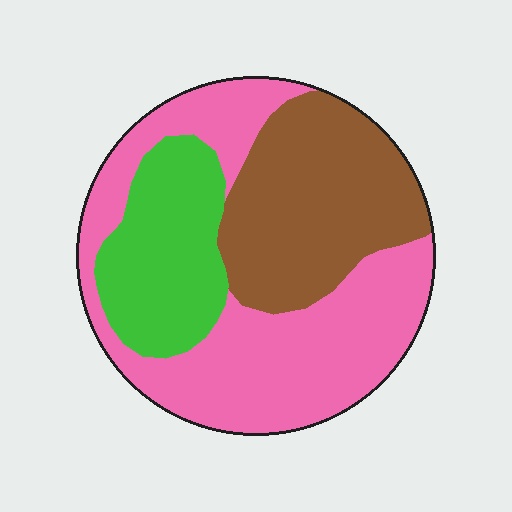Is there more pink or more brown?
Pink.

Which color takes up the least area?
Green, at roughly 20%.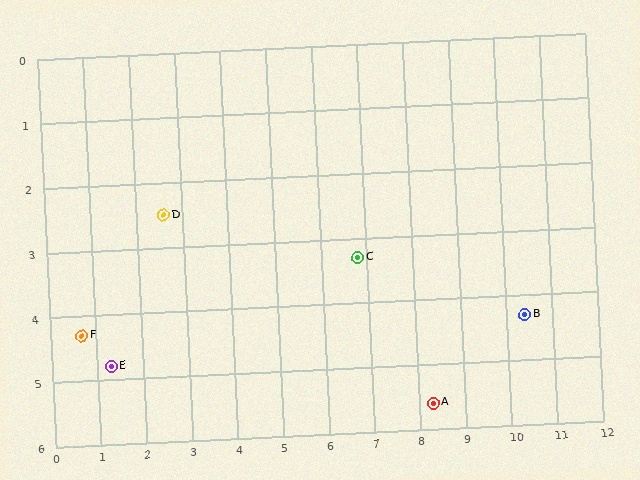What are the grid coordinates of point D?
Point D is at approximately (2.6, 2.5).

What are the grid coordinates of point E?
Point E is at approximately (1.3, 4.8).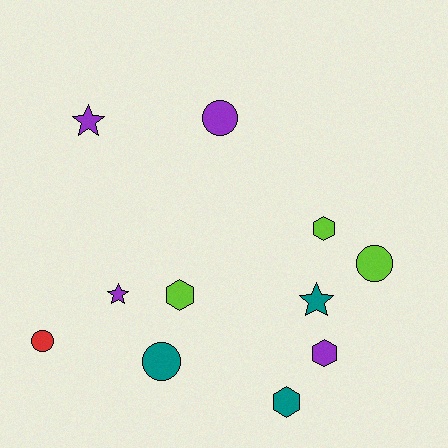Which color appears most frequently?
Purple, with 4 objects.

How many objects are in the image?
There are 11 objects.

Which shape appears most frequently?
Hexagon, with 4 objects.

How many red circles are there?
There is 1 red circle.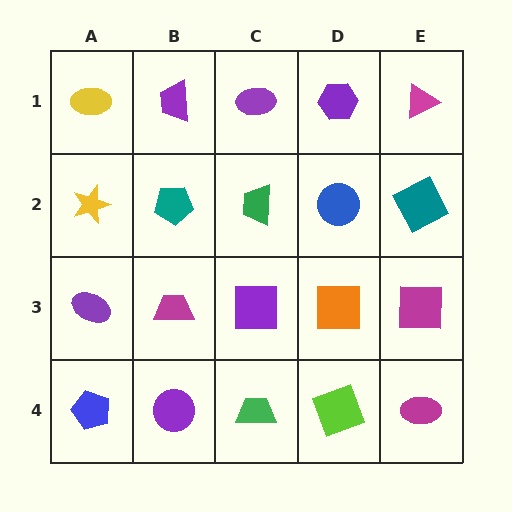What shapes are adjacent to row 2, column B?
A purple trapezoid (row 1, column B), a magenta trapezoid (row 3, column B), a yellow star (row 2, column A), a green trapezoid (row 2, column C).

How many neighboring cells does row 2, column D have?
4.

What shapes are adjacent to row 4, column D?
An orange square (row 3, column D), a green trapezoid (row 4, column C), a magenta ellipse (row 4, column E).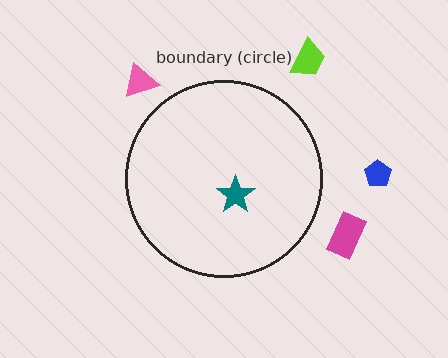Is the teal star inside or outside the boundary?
Inside.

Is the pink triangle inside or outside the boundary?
Outside.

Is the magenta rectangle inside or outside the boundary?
Outside.